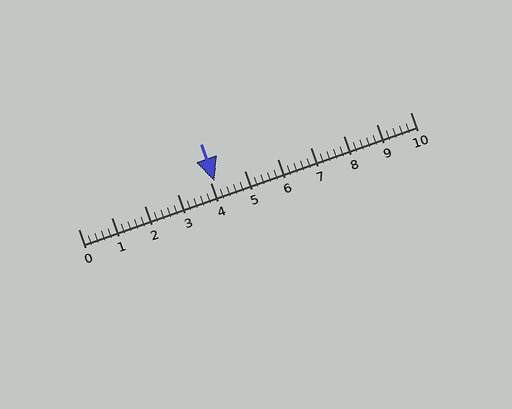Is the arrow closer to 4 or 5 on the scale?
The arrow is closer to 4.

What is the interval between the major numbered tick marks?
The major tick marks are spaced 1 units apart.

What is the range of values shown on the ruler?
The ruler shows values from 0 to 10.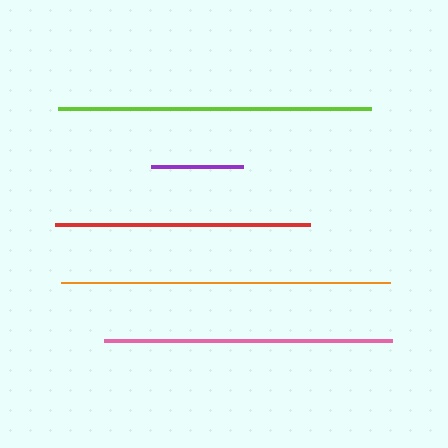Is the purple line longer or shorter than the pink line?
The pink line is longer than the purple line.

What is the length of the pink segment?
The pink segment is approximately 288 pixels long.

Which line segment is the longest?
The orange line is the longest at approximately 330 pixels.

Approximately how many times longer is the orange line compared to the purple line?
The orange line is approximately 3.6 times the length of the purple line.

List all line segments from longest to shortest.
From longest to shortest: orange, lime, pink, red, purple.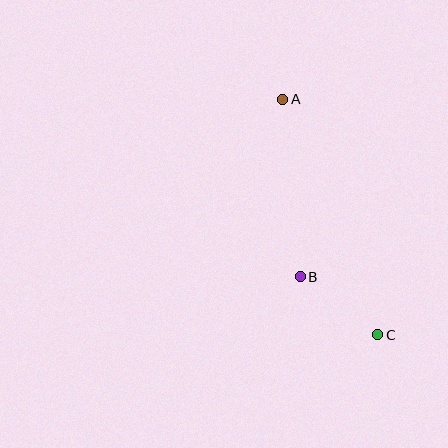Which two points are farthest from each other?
Points A and C are farthest from each other.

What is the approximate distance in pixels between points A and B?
The distance between A and B is approximately 179 pixels.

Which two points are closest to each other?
Points B and C are closest to each other.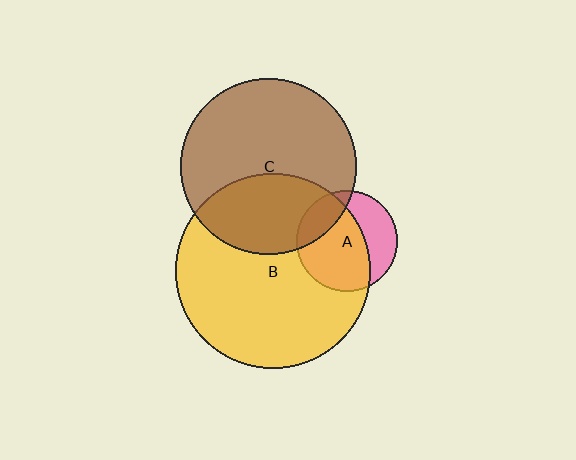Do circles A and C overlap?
Yes.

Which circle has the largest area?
Circle B (yellow).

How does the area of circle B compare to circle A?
Approximately 3.7 times.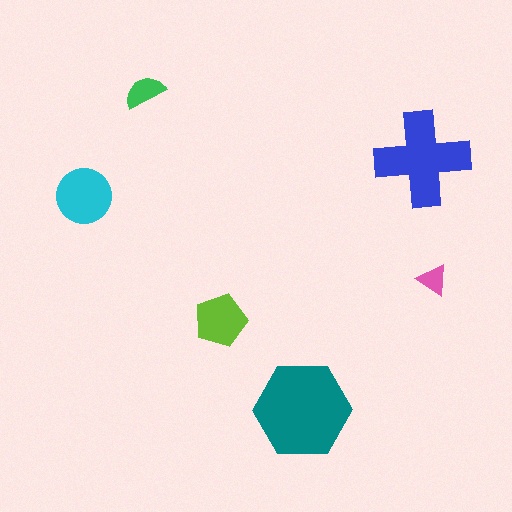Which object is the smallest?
The pink triangle.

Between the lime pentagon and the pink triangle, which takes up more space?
The lime pentagon.